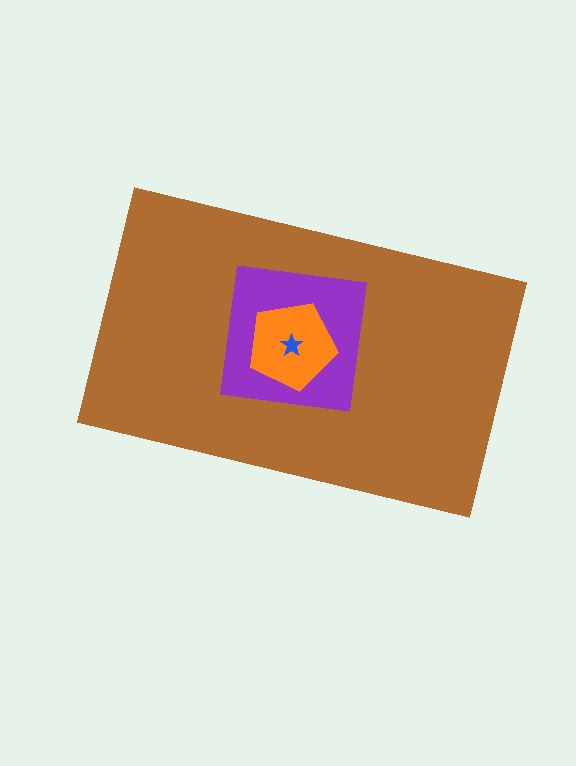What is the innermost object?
The blue star.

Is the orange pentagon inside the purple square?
Yes.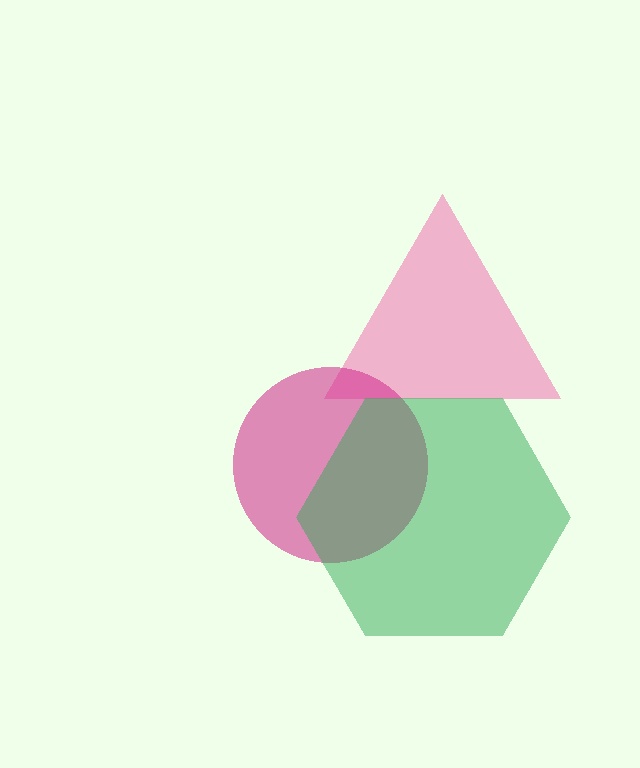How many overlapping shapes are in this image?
There are 3 overlapping shapes in the image.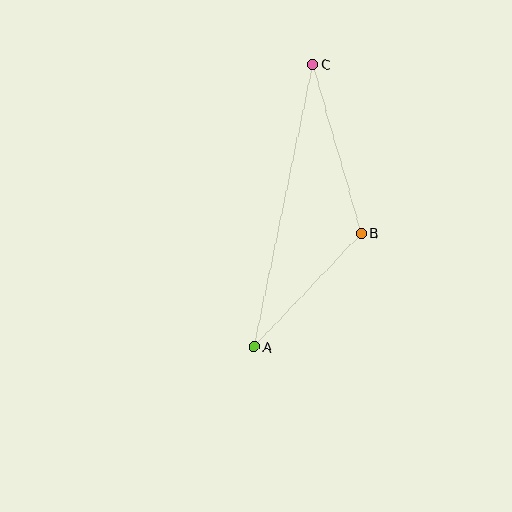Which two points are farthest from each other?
Points A and C are farthest from each other.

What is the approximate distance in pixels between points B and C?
The distance between B and C is approximately 176 pixels.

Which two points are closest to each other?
Points A and B are closest to each other.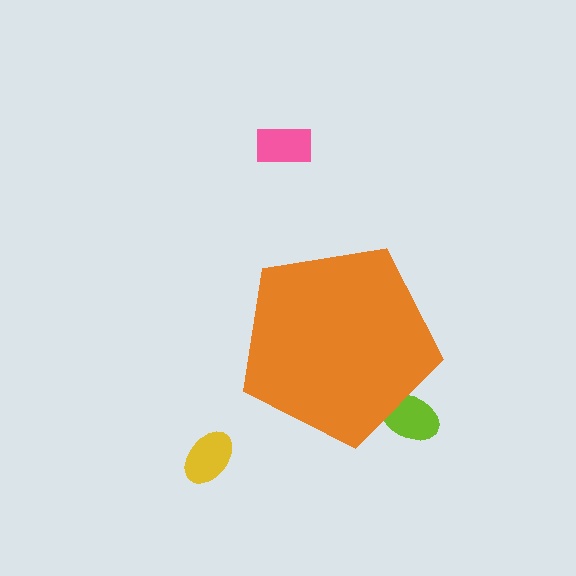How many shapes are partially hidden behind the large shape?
1 shape is partially hidden.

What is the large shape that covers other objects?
An orange pentagon.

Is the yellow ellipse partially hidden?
No, the yellow ellipse is fully visible.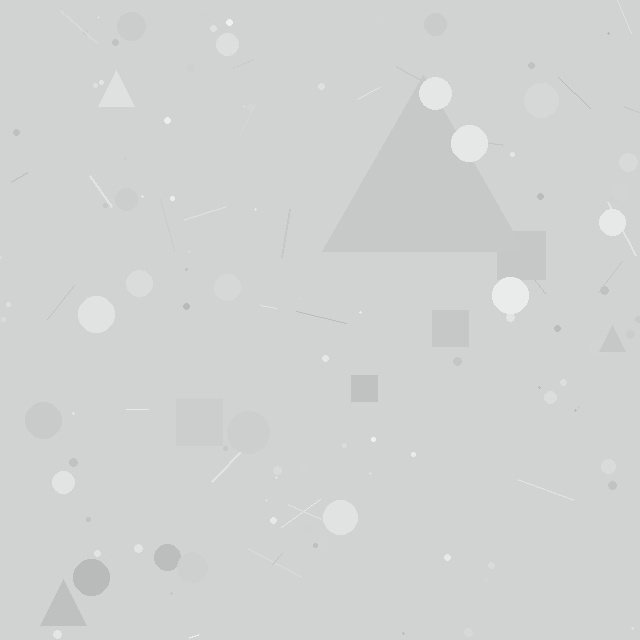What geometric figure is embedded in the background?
A triangle is embedded in the background.